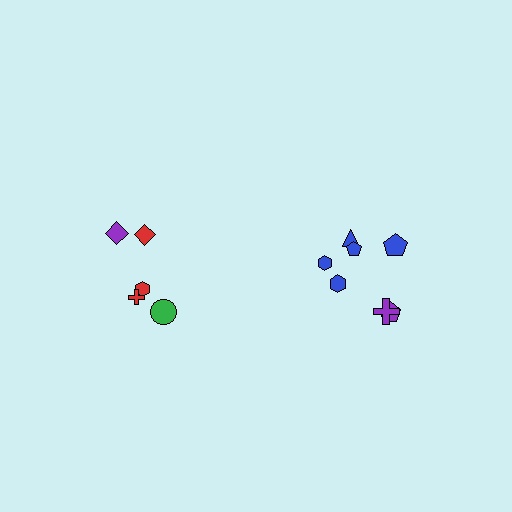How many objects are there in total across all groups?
There are 12 objects.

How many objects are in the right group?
There are 7 objects.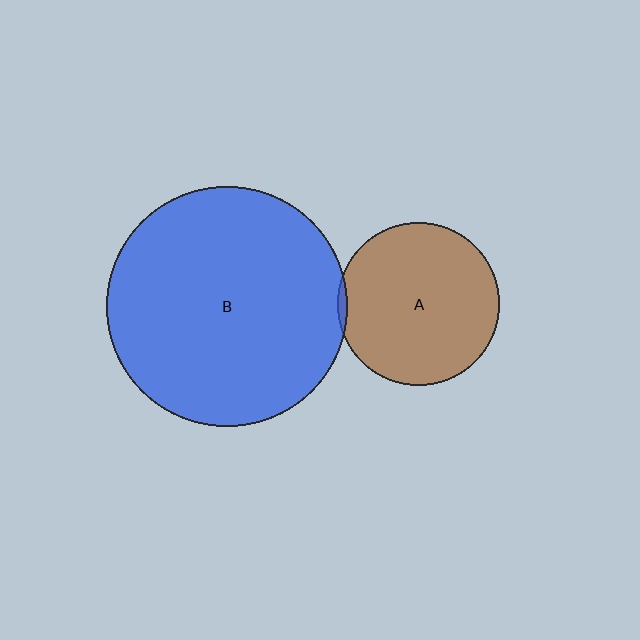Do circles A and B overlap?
Yes.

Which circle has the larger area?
Circle B (blue).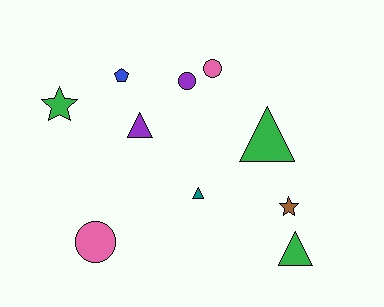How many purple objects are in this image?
There are 2 purple objects.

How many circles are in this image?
There are 3 circles.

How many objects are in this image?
There are 10 objects.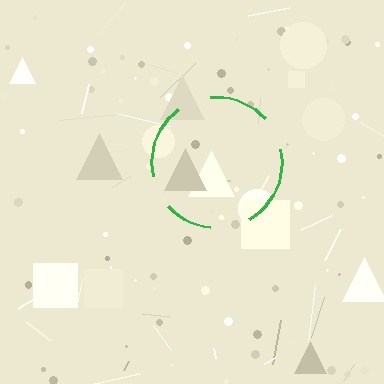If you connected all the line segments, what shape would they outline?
They would outline a circle.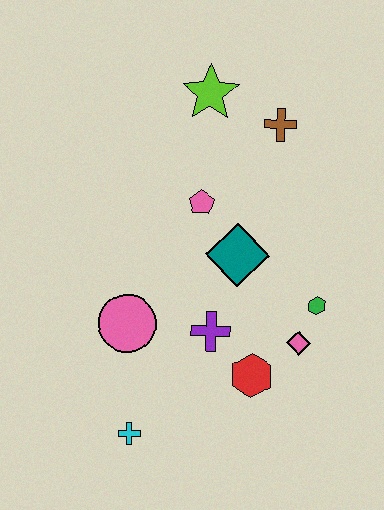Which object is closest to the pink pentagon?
The teal diamond is closest to the pink pentagon.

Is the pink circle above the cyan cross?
Yes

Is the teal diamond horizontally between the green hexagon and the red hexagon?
No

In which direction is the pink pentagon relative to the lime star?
The pink pentagon is below the lime star.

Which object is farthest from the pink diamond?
The lime star is farthest from the pink diamond.